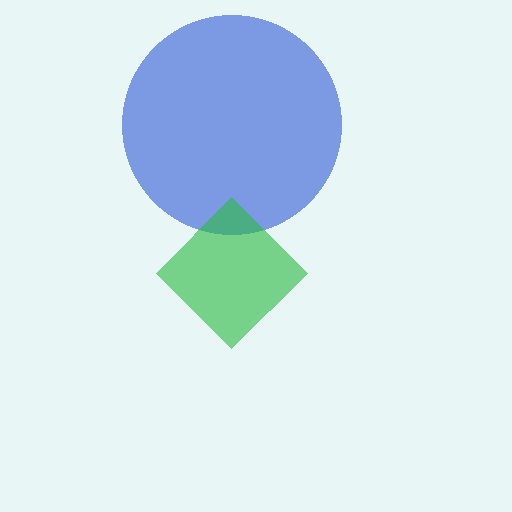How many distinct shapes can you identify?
There are 2 distinct shapes: a blue circle, a green diamond.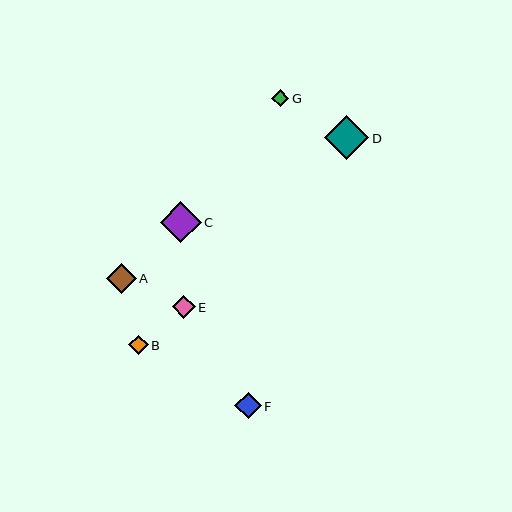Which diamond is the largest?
Diamond D is the largest with a size of approximately 44 pixels.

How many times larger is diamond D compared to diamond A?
Diamond D is approximately 1.5 times the size of diamond A.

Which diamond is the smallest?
Diamond G is the smallest with a size of approximately 17 pixels.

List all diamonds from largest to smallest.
From largest to smallest: D, C, A, F, E, B, G.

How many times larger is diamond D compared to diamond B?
Diamond D is approximately 2.2 times the size of diamond B.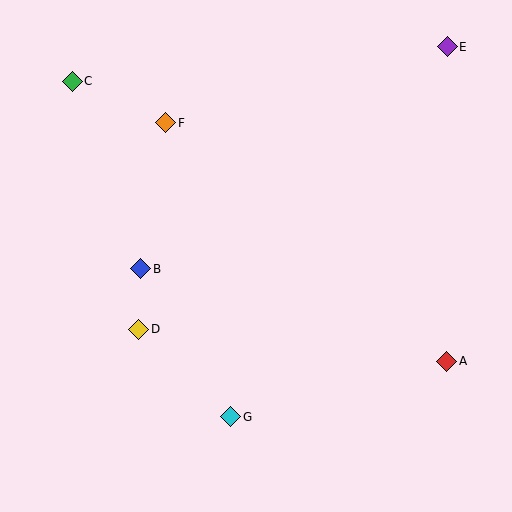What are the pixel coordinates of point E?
Point E is at (447, 47).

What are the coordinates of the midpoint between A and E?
The midpoint between A and E is at (447, 204).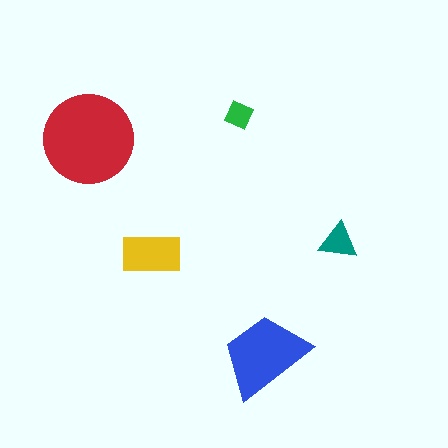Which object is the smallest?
The green diamond.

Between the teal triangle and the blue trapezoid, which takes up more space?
The blue trapezoid.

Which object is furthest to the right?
The teal triangle is rightmost.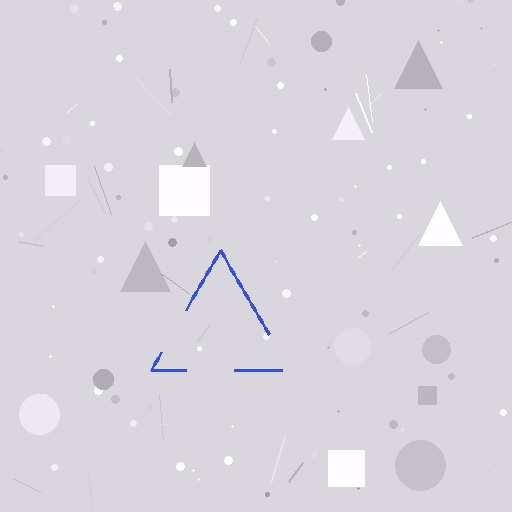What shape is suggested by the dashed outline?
The dashed outline suggests a triangle.